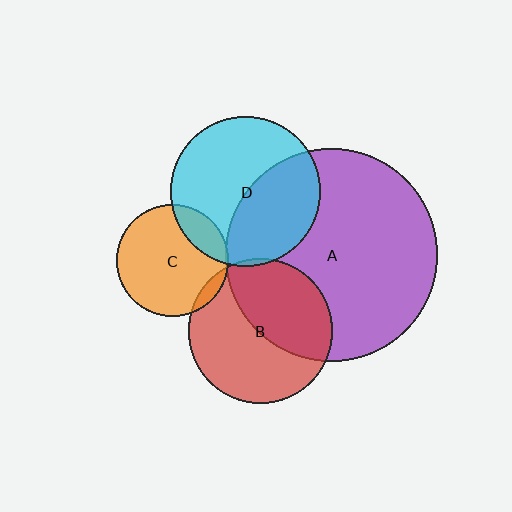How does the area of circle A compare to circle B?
Approximately 2.2 times.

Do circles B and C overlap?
Yes.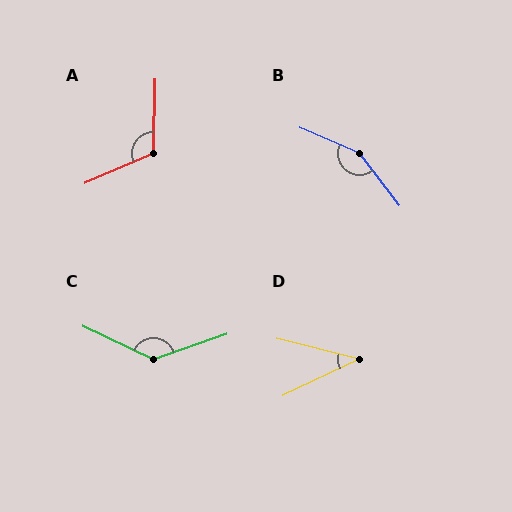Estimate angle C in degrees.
Approximately 135 degrees.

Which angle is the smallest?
D, at approximately 39 degrees.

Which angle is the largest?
B, at approximately 151 degrees.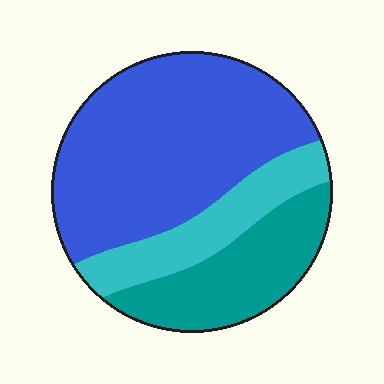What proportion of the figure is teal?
Teal takes up less than a quarter of the figure.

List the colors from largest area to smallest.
From largest to smallest: blue, teal, cyan.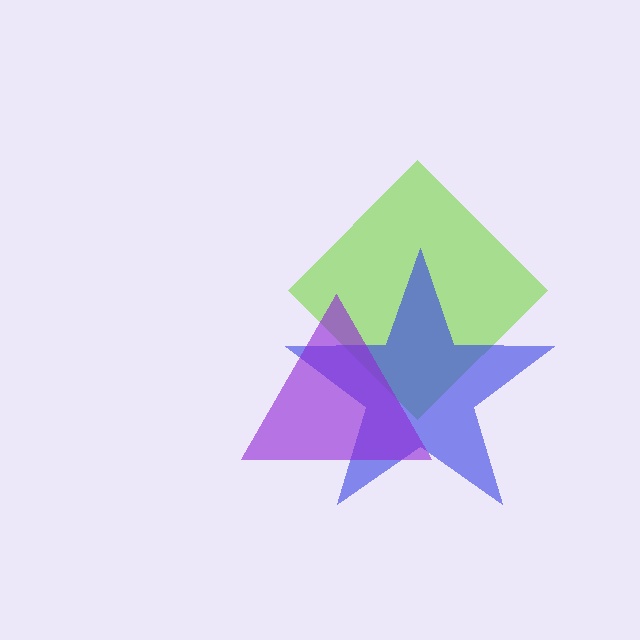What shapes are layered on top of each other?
The layered shapes are: a lime diamond, a blue star, a purple triangle.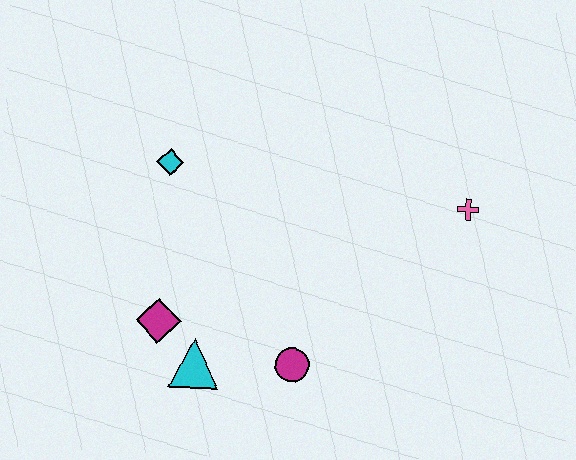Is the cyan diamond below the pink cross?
No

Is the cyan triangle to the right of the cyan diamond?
Yes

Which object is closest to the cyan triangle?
The magenta diamond is closest to the cyan triangle.